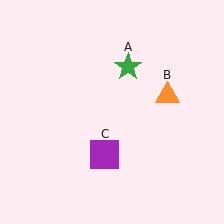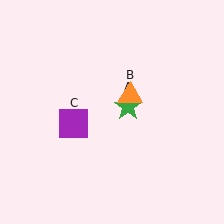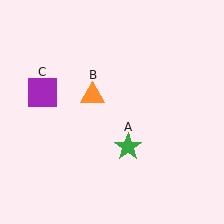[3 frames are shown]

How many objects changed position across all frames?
3 objects changed position: green star (object A), orange triangle (object B), purple square (object C).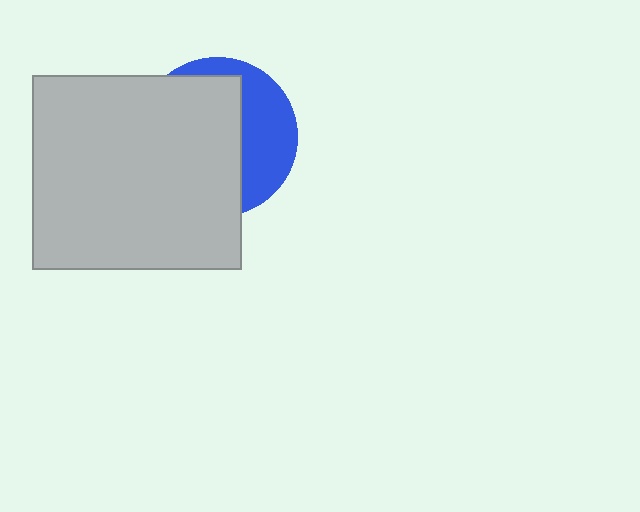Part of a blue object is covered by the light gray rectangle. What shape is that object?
It is a circle.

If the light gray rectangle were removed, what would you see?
You would see the complete blue circle.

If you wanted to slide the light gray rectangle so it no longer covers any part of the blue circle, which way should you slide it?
Slide it left — that is the most direct way to separate the two shapes.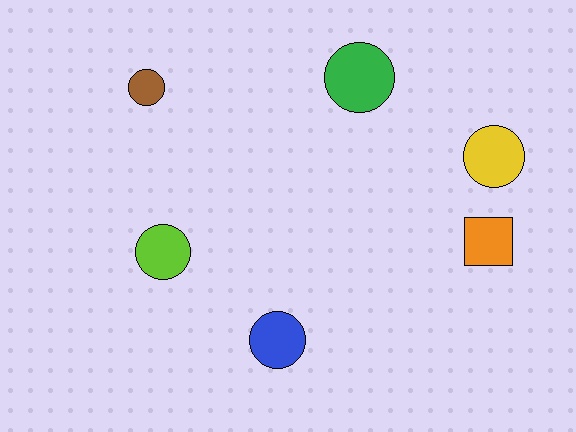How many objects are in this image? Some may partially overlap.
There are 6 objects.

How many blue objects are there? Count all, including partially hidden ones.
There is 1 blue object.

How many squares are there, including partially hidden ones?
There is 1 square.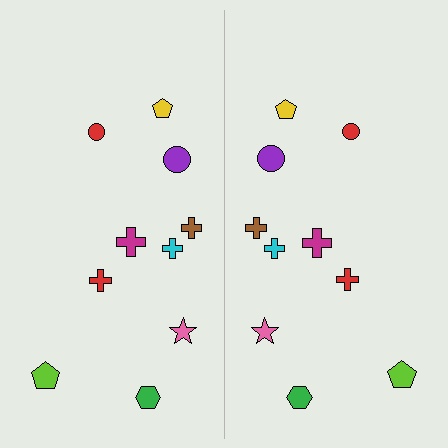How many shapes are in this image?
There are 20 shapes in this image.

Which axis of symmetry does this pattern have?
The pattern has a vertical axis of symmetry running through the center of the image.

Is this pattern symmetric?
Yes, this pattern has bilateral (reflection) symmetry.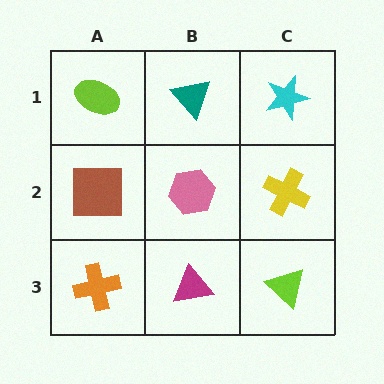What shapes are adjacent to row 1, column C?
A yellow cross (row 2, column C), a teal triangle (row 1, column B).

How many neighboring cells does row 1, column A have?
2.